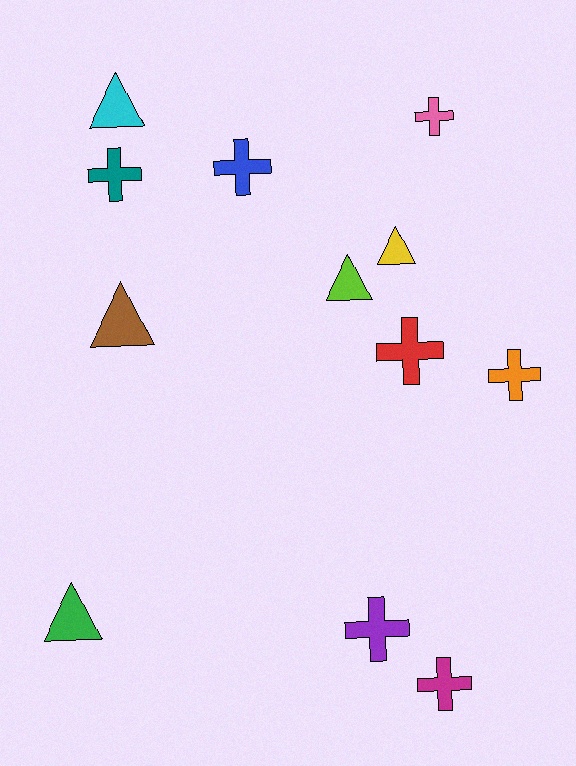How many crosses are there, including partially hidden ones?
There are 7 crosses.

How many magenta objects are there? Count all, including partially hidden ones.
There is 1 magenta object.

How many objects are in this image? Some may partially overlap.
There are 12 objects.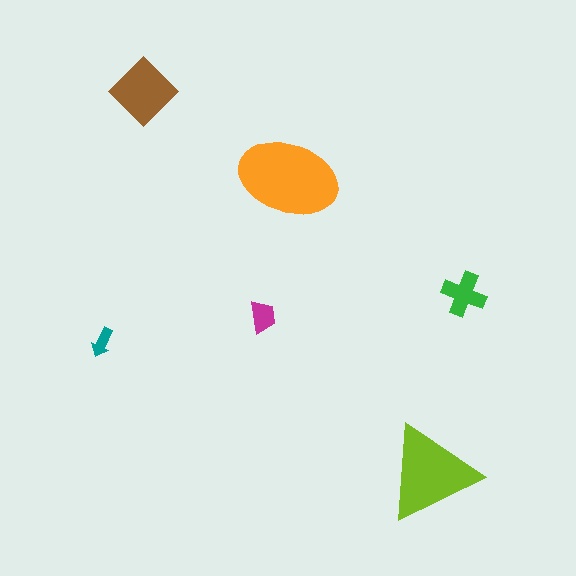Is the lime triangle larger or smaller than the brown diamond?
Larger.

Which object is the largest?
The orange ellipse.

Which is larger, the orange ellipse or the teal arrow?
The orange ellipse.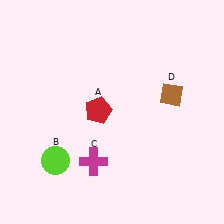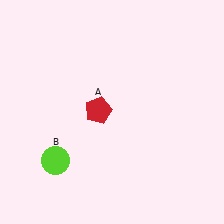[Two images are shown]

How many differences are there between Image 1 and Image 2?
There are 2 differences between the two images.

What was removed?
The magenta cross (C), the brown diamond (D) were removed in Image 2.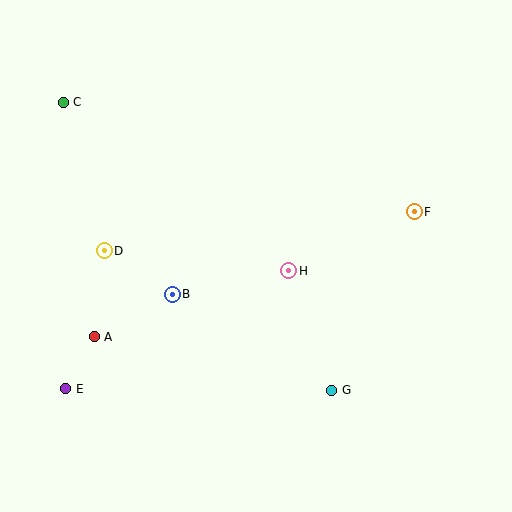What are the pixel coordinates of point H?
Point H is at (289, 271).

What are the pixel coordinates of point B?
Point B is at (172, 294).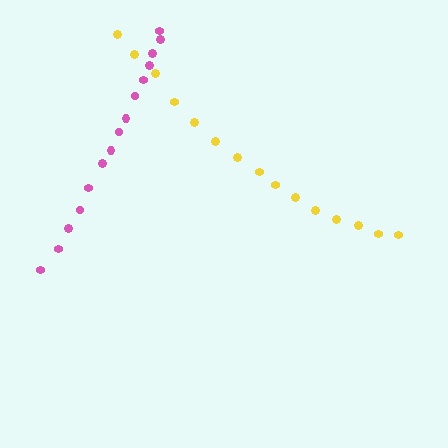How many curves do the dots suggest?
There are 2 distinct paths.